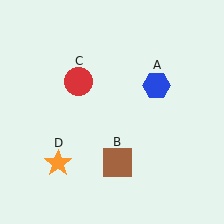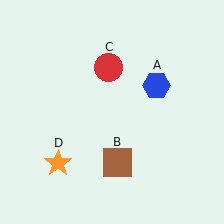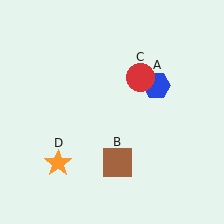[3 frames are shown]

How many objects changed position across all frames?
1 object changed position: red circle (object C).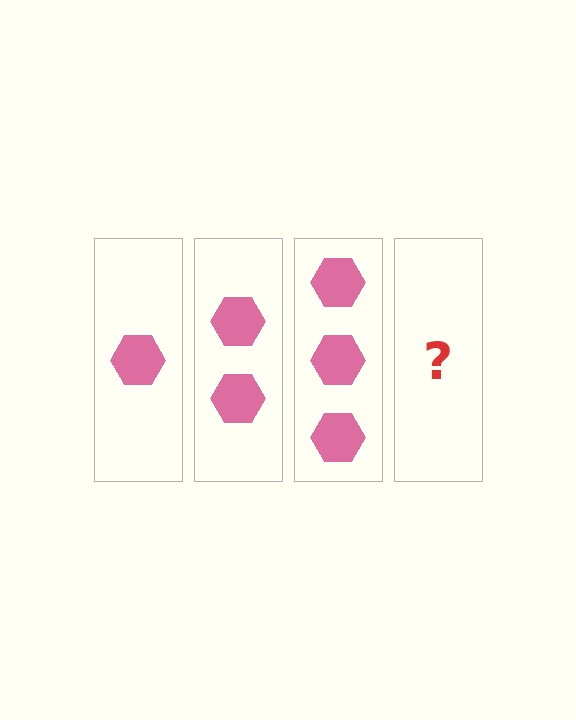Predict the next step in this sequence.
The next step is 4 hexagons.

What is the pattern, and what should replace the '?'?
The pattern is that each step adds one more hexagon. The '?' should be 4 hexagons.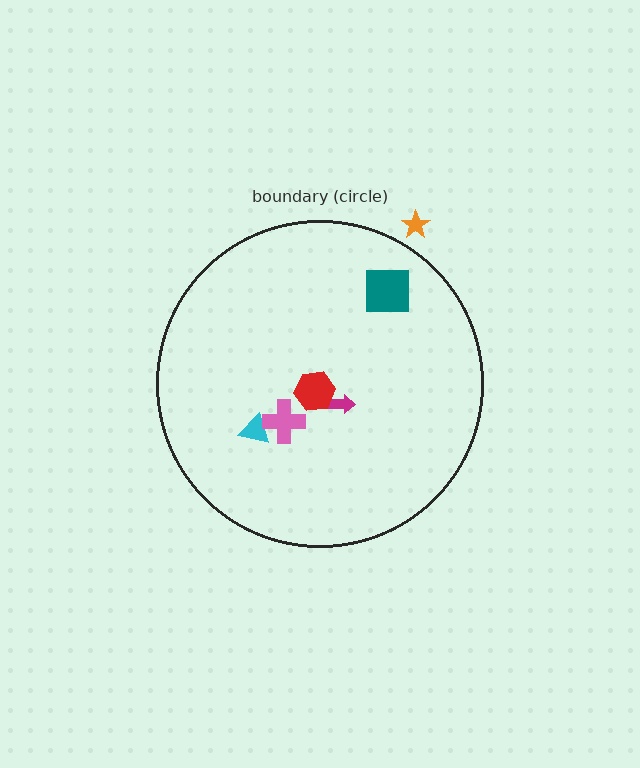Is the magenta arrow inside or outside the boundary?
Inside.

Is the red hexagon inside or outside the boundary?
Inside.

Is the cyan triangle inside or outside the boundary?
Inside.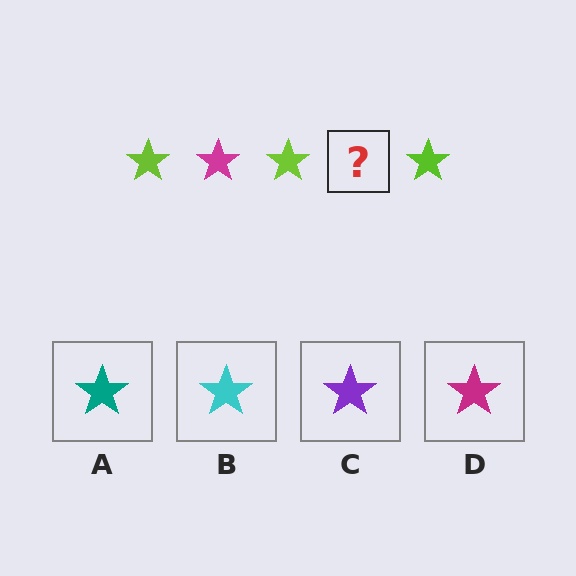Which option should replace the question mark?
Option D.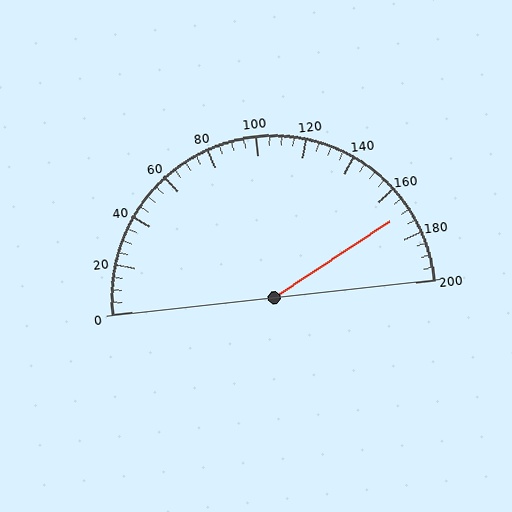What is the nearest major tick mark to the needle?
The nearest major tick mark is 160.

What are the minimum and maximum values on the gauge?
The gauge ranges from 0 to 200.